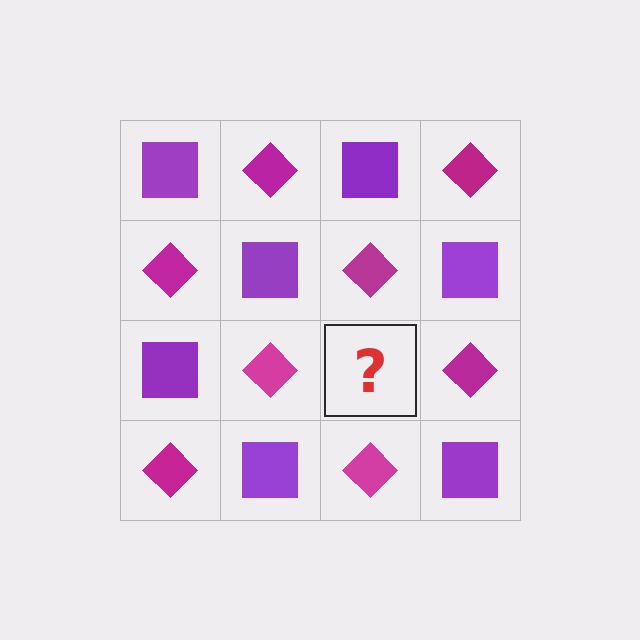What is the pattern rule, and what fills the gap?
The rule is that it alternates purple square and magenta diamond in a checkerboard pattern. The gap should be filled with a purple square.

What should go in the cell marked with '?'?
The missing cell should contain a purple square.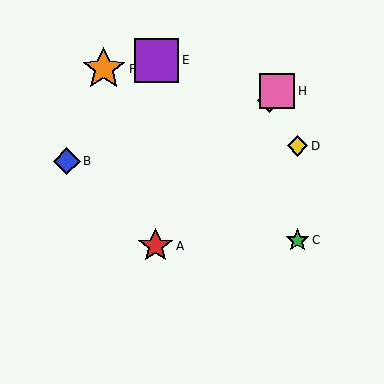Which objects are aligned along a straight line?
Objects A, G, H are aligned along a straight line.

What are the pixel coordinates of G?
Object G is at (269, 101).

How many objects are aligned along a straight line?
3 objects (A, G, H) are aligned along a straight line.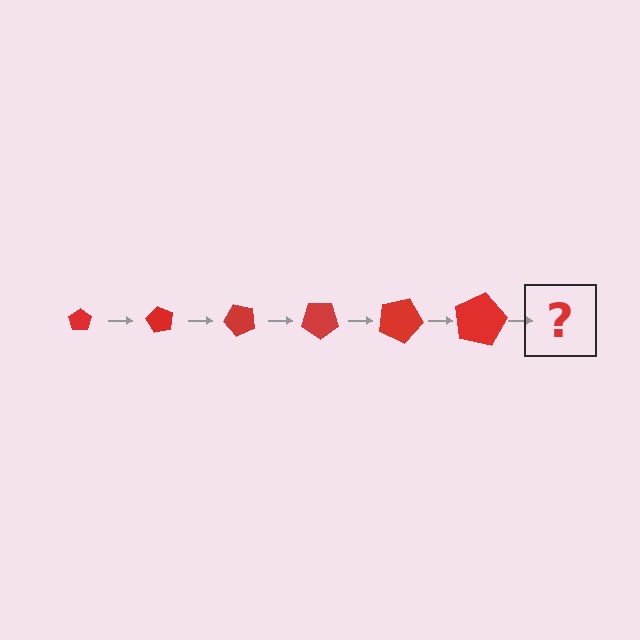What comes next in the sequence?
The next element should be a pentagon, larger than the previous one and rotated 360 degrees from the start.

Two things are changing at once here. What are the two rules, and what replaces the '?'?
The two rules are that the pentagon grows larger each step and it rotates 60 degrees each step. The '?' should be a pentagon, larger than the previous one and rotated 360 degrees from the start.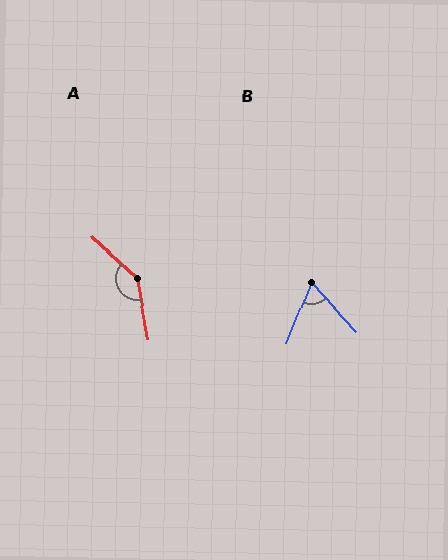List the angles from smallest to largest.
B (64°), A (143°).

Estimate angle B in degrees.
Approximately 64 degrees.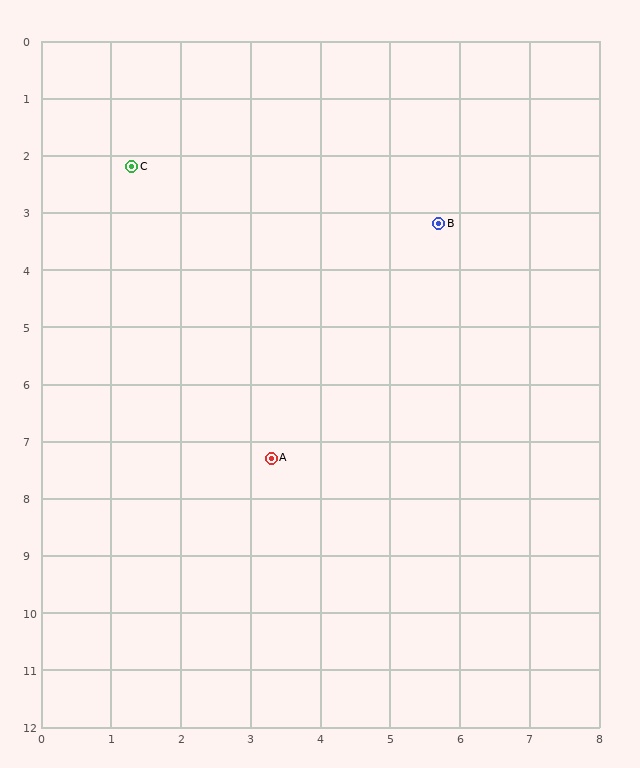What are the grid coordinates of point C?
Point C is at approximately (1.3, 2.2).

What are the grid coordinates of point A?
Point A is at approximately (3.3, 7.3).